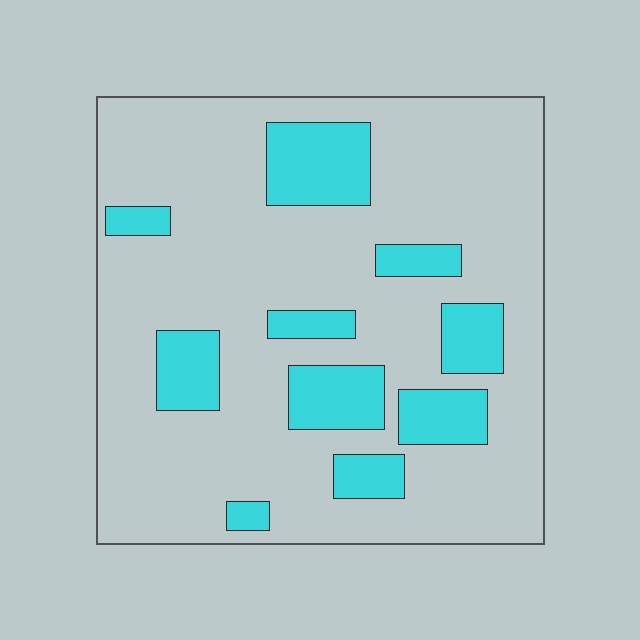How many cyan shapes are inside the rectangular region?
10.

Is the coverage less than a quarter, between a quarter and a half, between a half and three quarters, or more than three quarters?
Less than a quarter.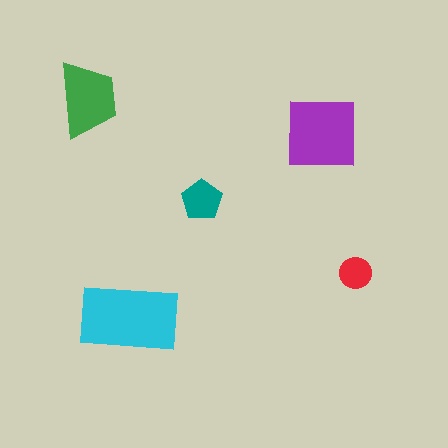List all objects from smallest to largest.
The red circle, the teal pentagon, the green trapezoid, the purple square, the cyan rectangle.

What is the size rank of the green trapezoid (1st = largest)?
3rd.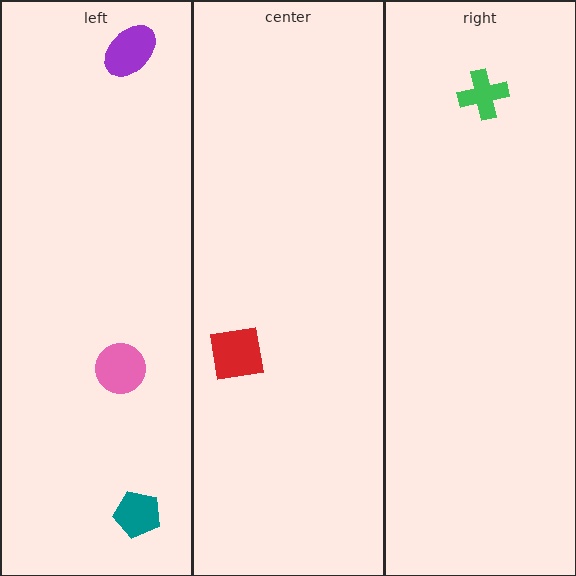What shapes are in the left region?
The pink circle, the teal pentagon, the purple ellipse.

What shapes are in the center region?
The red square.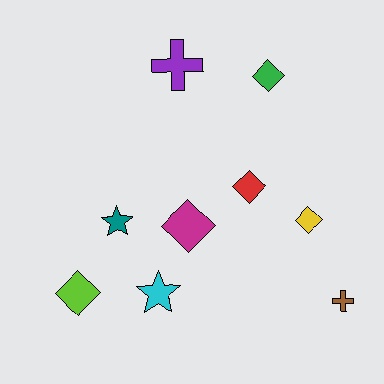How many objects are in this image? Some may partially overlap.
There are 9 objects.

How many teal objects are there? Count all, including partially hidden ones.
There is 1 teal object.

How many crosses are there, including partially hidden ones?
There are 2 crosses.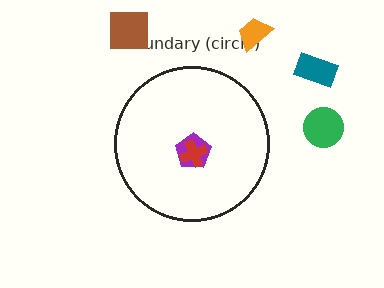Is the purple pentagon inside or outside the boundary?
Inside.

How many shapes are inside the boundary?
2 inside, 4 outside.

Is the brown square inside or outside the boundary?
Outside.